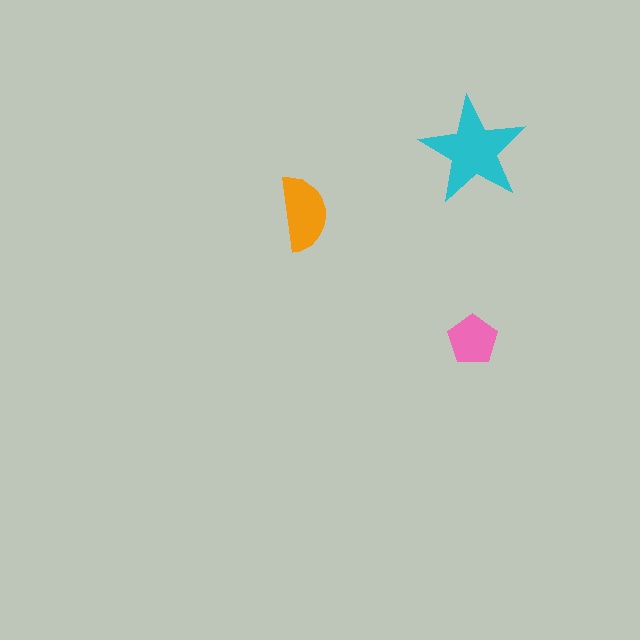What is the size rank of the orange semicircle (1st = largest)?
2nd.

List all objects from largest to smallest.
The cyan star, the orange semicircle, the pink pentagon.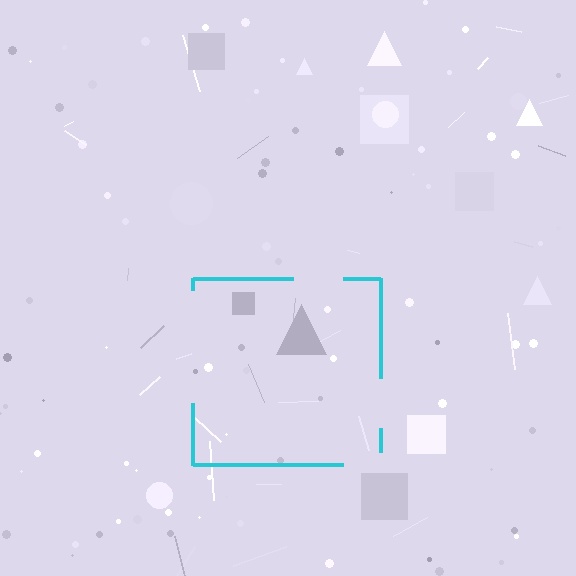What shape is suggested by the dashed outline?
The dashed outline suggests a square.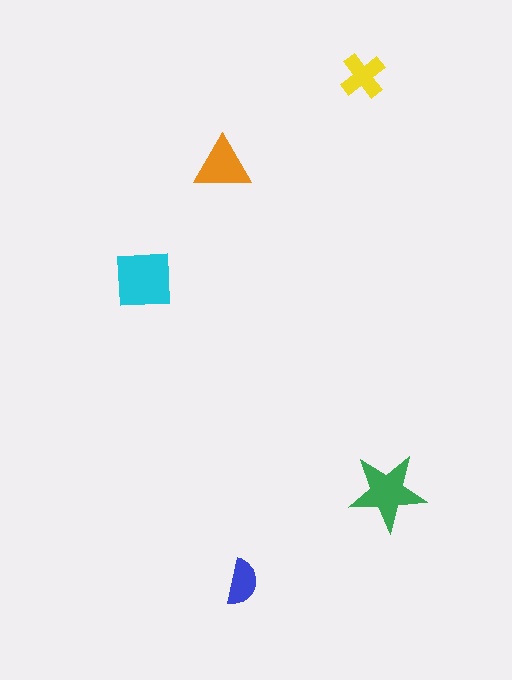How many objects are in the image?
There are 5 objects in the image.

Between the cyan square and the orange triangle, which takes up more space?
The cyan square.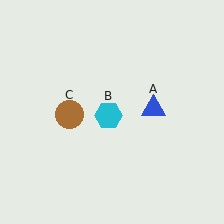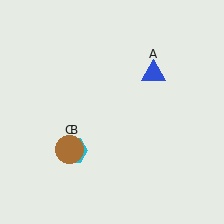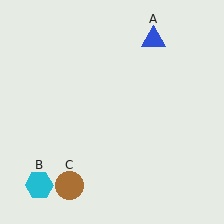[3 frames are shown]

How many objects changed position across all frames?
3 objects changed position: blue triangle (object A), cyan hexagon (object B), brown circle (object C).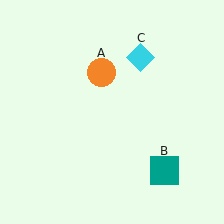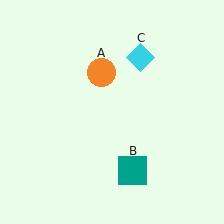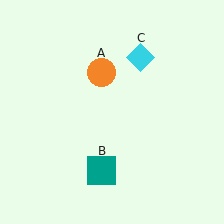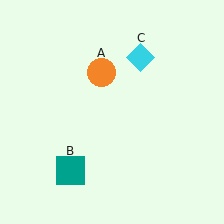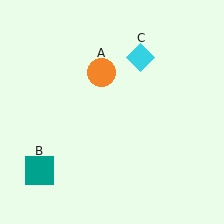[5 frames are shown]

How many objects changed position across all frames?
1 object changed position: teal square (object B).